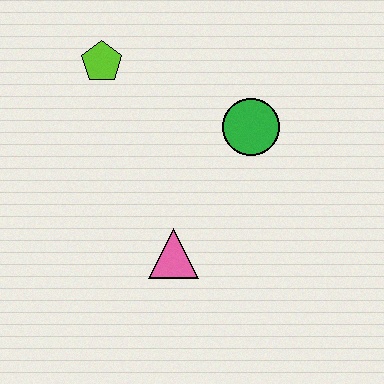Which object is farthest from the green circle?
The lime pentagon is farthest from the green circle.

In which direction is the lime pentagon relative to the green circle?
The lime pentagon is to the left of the green circle.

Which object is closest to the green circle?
The pink triangle is closest to the green circle.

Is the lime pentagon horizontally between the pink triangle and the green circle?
No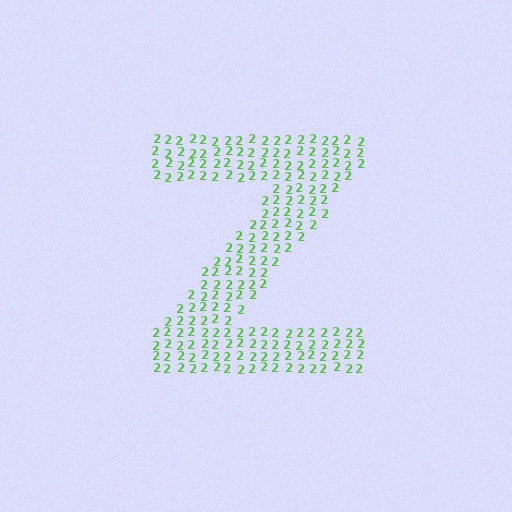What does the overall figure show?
The overall figure shows the letter Z.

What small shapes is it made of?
It is made of small digit 2's.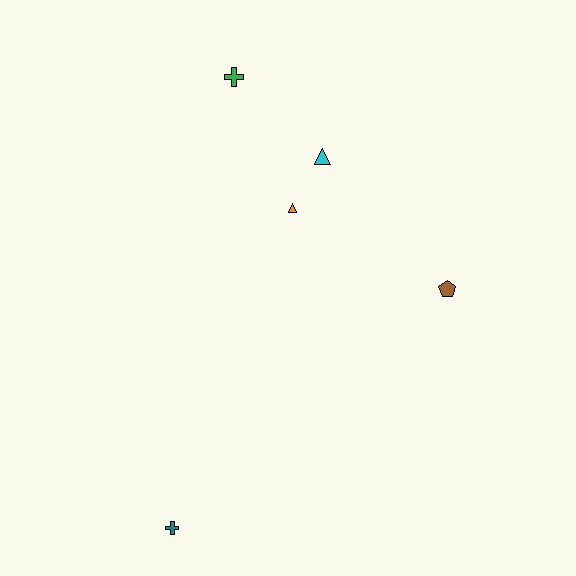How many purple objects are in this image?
There are no purple objects.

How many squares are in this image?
There are no squares.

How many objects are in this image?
There are 5 objects.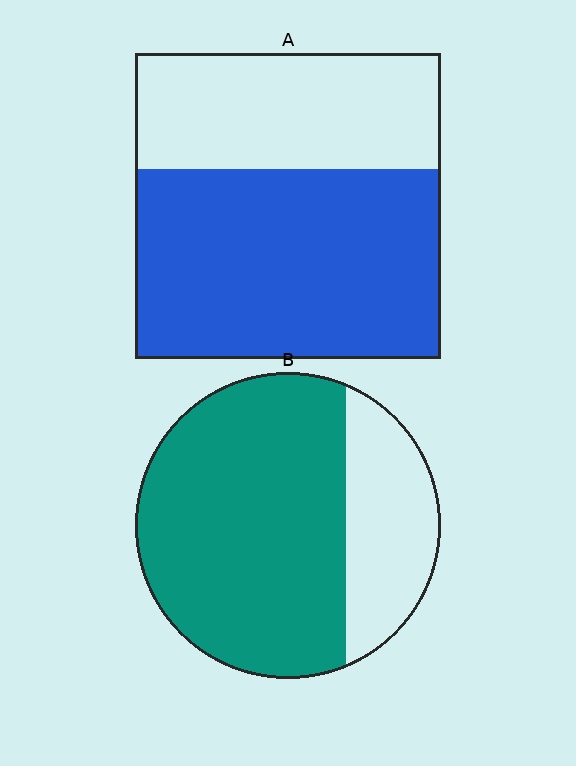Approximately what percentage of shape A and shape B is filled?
A is approximately 60% and B is approximately 75%.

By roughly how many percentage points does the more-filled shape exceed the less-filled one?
By roughly 10 percentage points (B over A).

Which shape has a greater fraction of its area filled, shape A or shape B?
Shape B.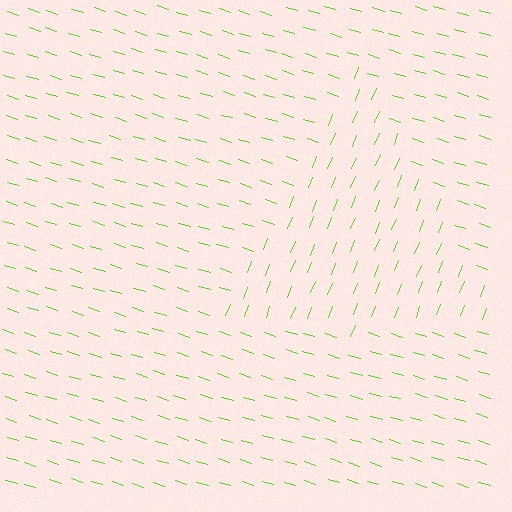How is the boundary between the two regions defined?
The boundary is defined purely by a change in line orientation (approximately 86 degrees difference). All lines are the same color and thickness.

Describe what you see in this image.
The image is filled with small lime line segments. A triangle region in the image has lines oriented differently from the surrounding lines, creating a visible texture boundary.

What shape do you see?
I see a triangle.